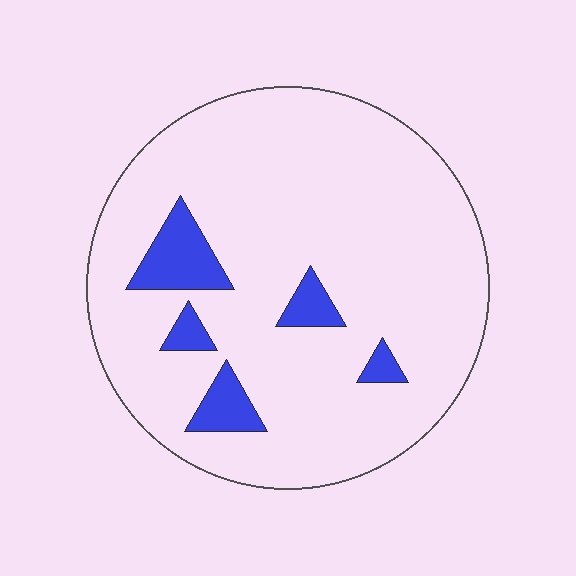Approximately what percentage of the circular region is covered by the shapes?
Approximately 10%.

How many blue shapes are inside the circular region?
5.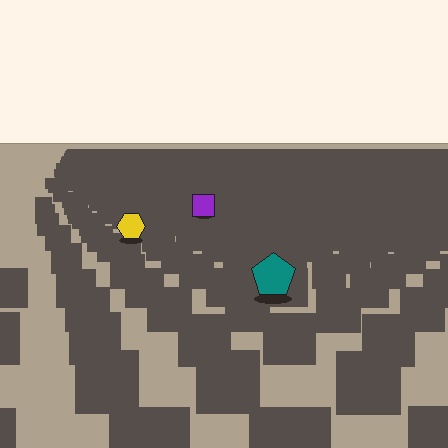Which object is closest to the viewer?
The teal pentagon is closest. The texture marks near it are larger and more spread out.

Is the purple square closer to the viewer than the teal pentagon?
No. The teal pentagon is closer — you can tell from the texture gradient: the ground texture is coarser near it.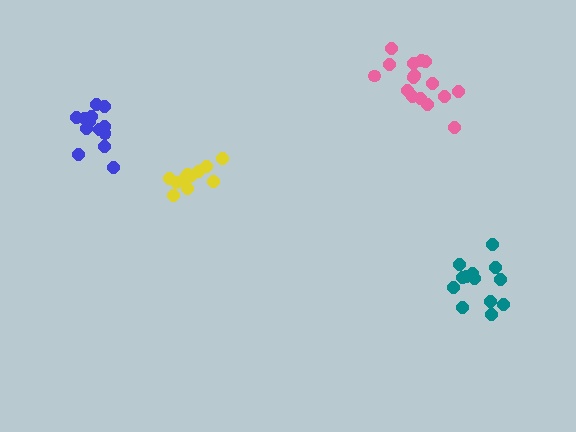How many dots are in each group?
Group 1: 13 dots, Group 2: 12 dots, Group 3: 13 dots, Group 4: 16 dots (54 total).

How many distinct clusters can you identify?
There are 4 distinct clusters.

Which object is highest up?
The pink cluster is topmost.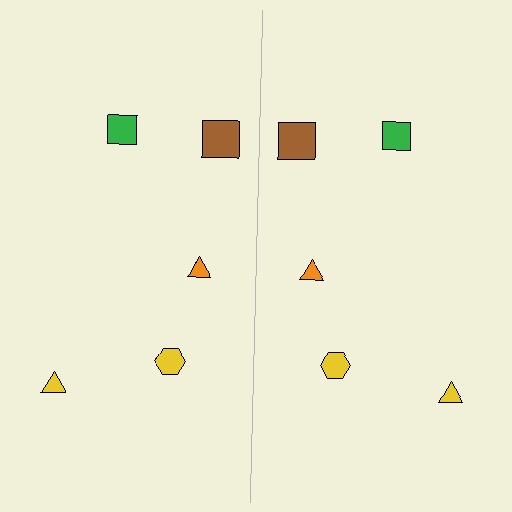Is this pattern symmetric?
Yes, this pattern has bilateral (reflection) symmetry.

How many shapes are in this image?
There are 10 shapes in this image.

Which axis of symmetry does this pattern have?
The pattern has a vertical axis of symmetry running through the center of the image.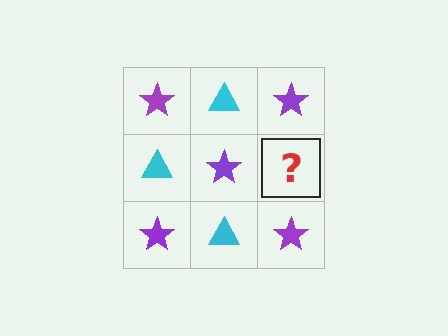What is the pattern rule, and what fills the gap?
The rule is that it alternates purple star and cyan triangle in a checkerboard pattern. The gap should be filled with a cyan triangle.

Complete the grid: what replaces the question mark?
The question mark should be replaced with a cyan triangle.